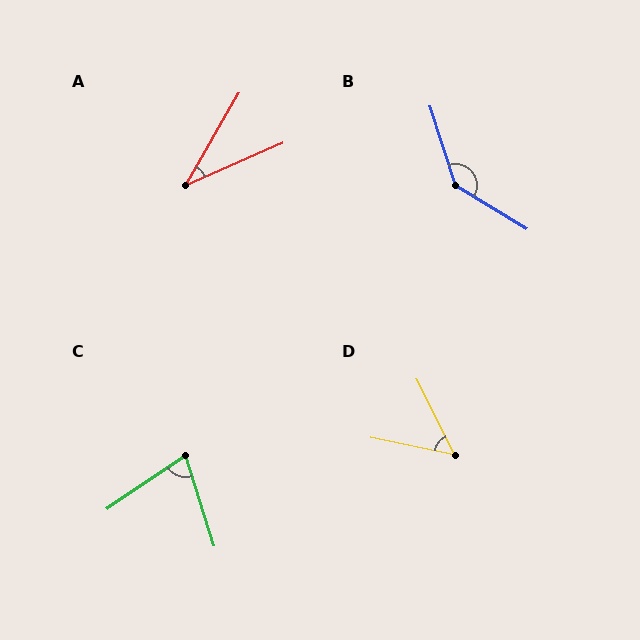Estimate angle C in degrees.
Approximately 73 degrees.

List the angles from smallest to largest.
A (36°), D (51°), C (73°), B (139°).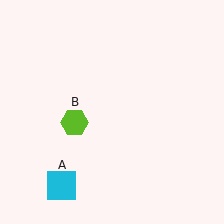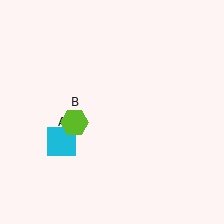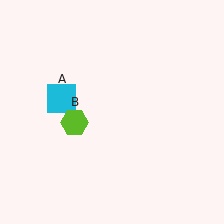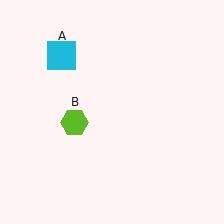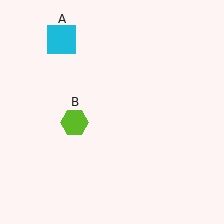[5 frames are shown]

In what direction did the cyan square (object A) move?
The cyan square (object A) moved up.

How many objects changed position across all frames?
1 object changed position: cyan square (object A).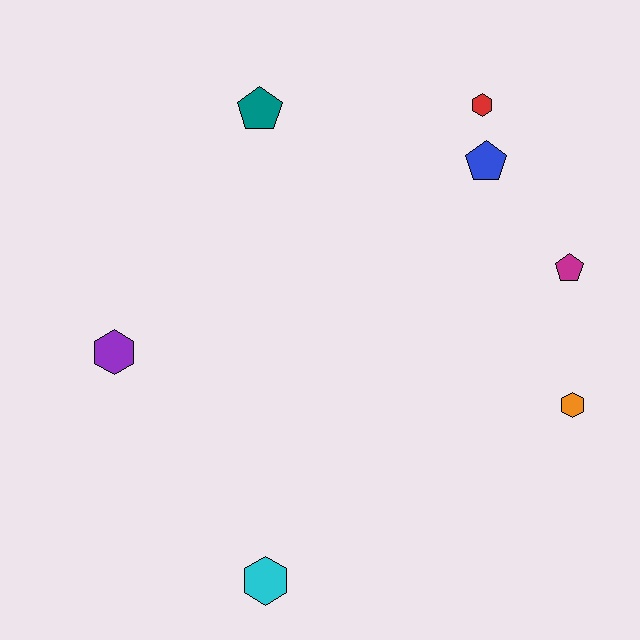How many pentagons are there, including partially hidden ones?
There are 3 pentagons.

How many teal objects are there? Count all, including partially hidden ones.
There is 1 teal object.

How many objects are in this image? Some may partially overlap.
There are 7 objects.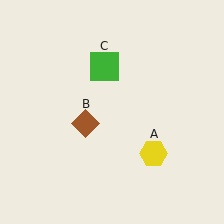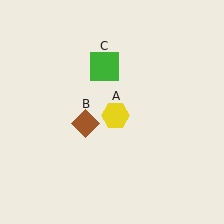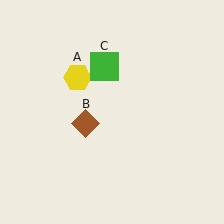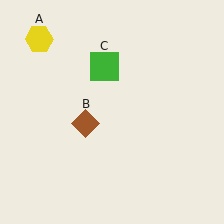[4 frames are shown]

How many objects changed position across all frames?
1 object changed position: yellow hexagon (object A).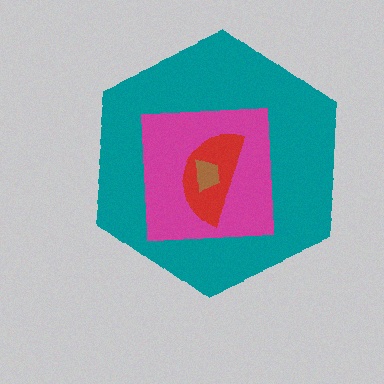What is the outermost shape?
The teal hexagon.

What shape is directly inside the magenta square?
The red semicircle.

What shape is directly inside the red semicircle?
The brown trapezoid.